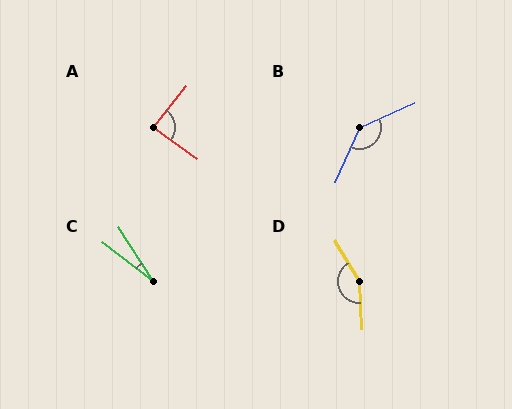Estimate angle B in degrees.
Approximately 138 degrees.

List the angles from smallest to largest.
C (20°), A (87°), B (138°), D (152°).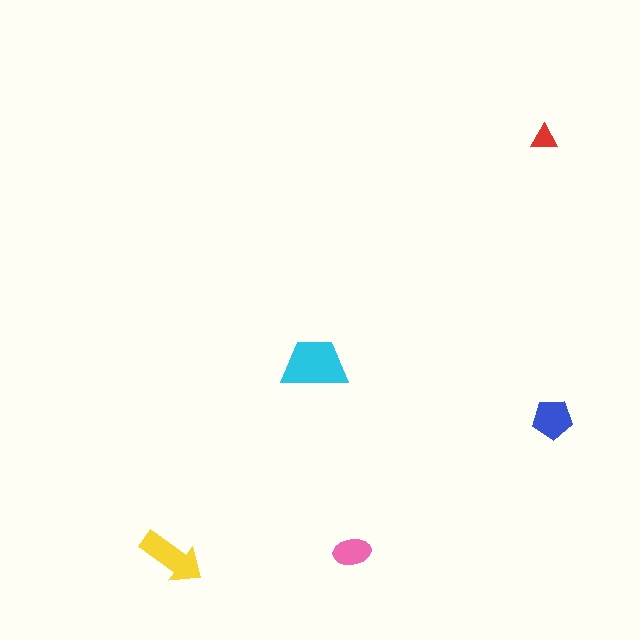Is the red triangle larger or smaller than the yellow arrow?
Smaller.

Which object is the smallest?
The red triangle.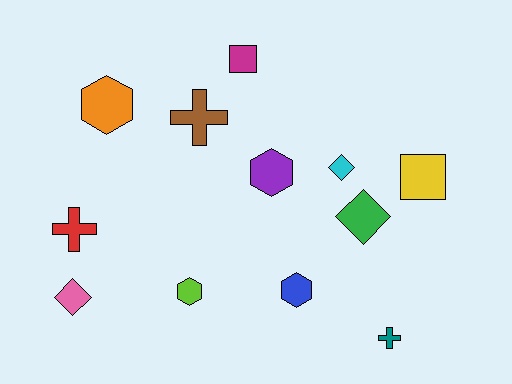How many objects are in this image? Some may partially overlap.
There are 12 objects.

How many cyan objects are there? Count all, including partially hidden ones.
There is 1 cyan object.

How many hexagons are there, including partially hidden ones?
There are 4 hexagons.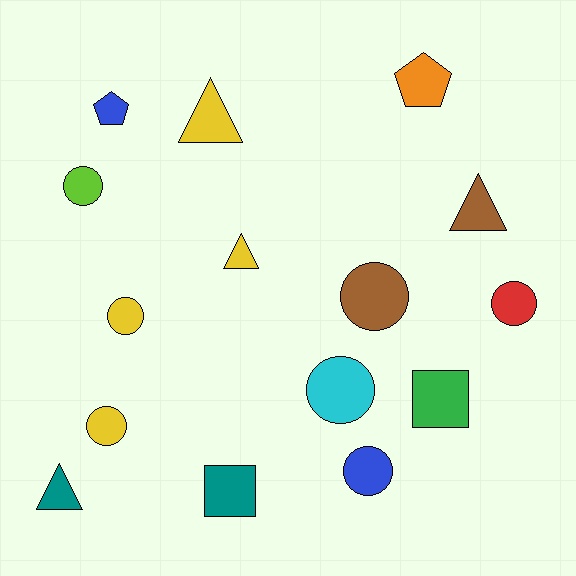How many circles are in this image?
There are 7 circles.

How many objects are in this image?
There are 15 objects.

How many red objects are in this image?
There is 1 red object.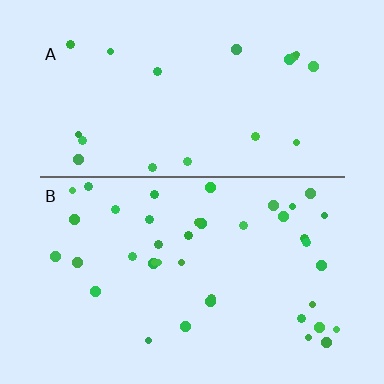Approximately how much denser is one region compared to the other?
Approximately 2.1× — region B over region A.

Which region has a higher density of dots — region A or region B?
B (the bottom).